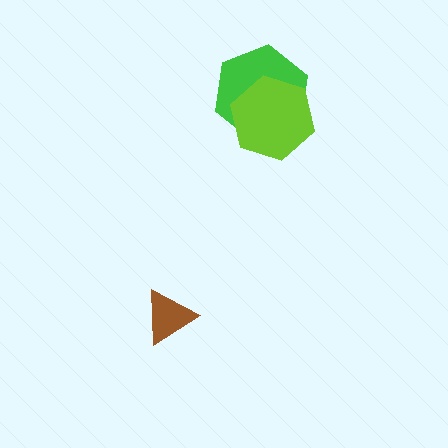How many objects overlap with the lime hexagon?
1 object overlaps with the lime hexagon.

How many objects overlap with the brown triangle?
0 objects overlap with the brown triangle.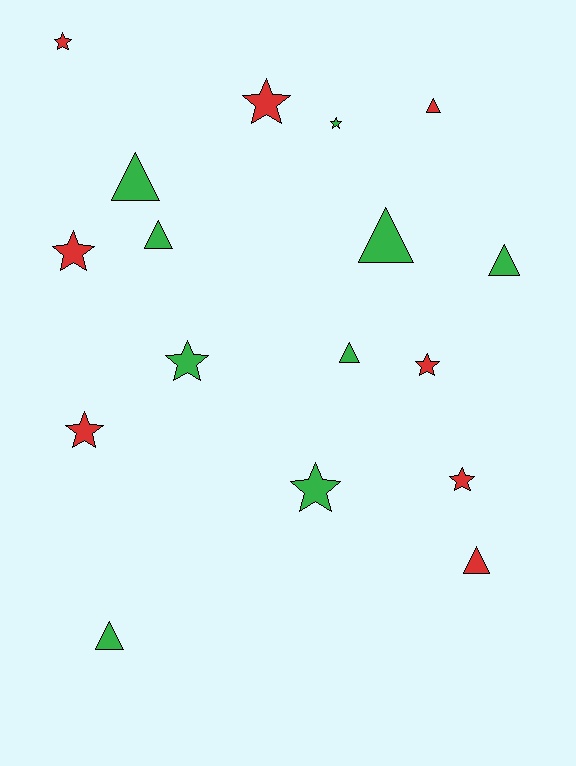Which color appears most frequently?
Green, with 9 objects.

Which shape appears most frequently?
Star, with 9 objects.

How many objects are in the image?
There are 17 objects.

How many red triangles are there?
There are 2 red triangles.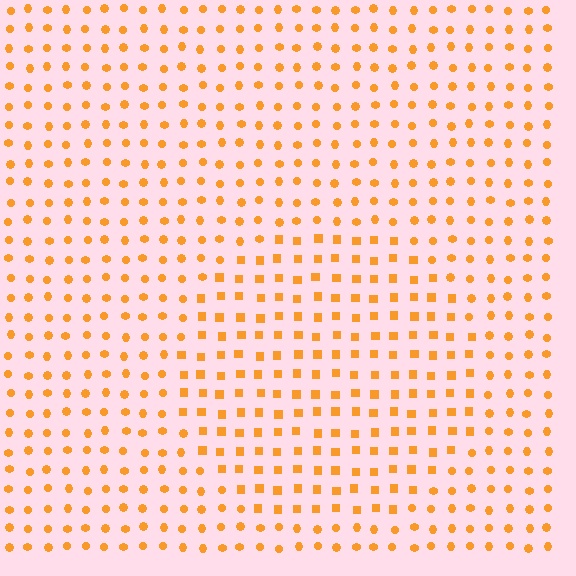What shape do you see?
I see a circle.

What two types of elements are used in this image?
The image uses squares inside the circle region and circles outside it.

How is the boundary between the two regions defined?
The boundary is defined by a change in element shape: squares inside vs. circles outside. All elements share the same color and spacing.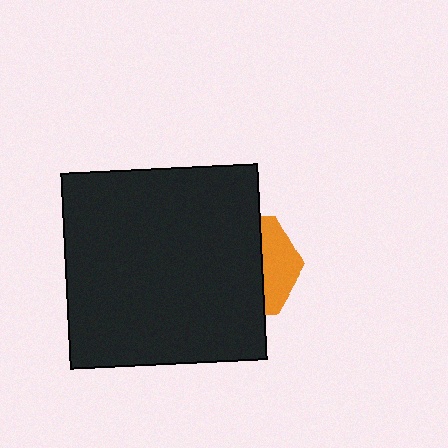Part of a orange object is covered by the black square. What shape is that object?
It is a hexagon.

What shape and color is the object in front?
The object in front is a black square.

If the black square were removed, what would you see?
You would see the complete orange hexagon.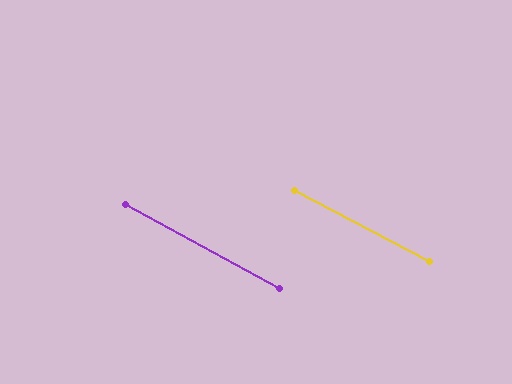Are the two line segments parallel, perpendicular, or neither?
Parallel — their directions differ by only 0.9°.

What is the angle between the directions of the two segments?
Approximately 1 degree.